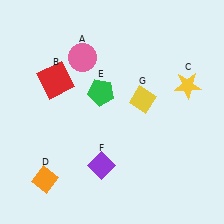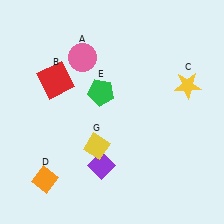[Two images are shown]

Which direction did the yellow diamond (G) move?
The yellow diamond (G) moved down.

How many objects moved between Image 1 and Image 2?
1 object moved between the two images.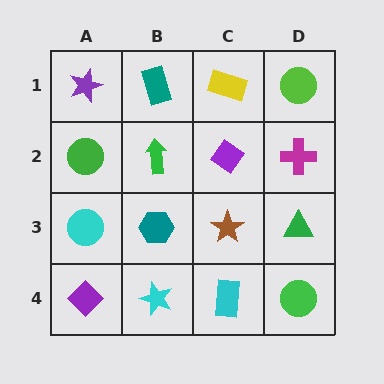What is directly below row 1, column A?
A green circle.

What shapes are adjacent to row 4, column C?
A brown star (row 3, column C), a cyan star (row 4, column B), a green circle (row 4, column D).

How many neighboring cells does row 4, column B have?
3.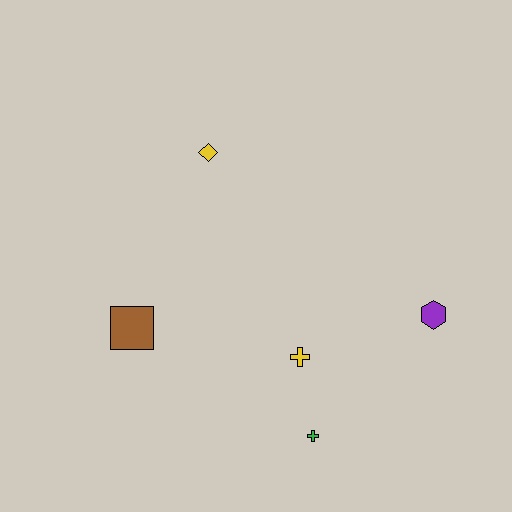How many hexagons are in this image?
There is 1 hexagon.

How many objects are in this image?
There are 5 objects.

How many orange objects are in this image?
There are no orange objects.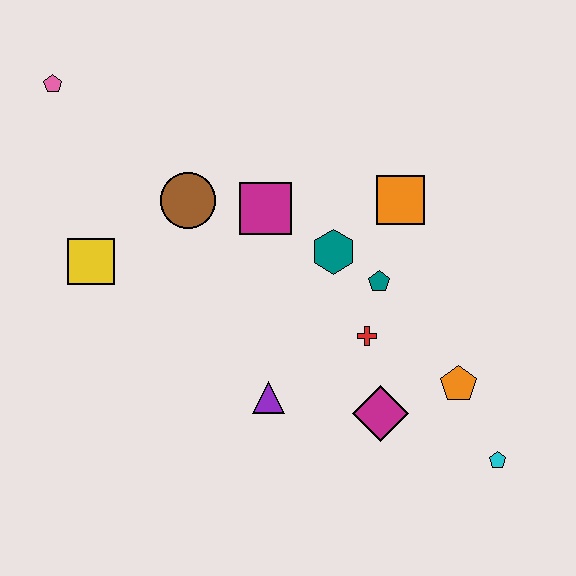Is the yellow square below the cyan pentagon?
No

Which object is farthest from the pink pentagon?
The cyan pentagon is farthest from the pink pentagon.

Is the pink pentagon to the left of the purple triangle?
Yes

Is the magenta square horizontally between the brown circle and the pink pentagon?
No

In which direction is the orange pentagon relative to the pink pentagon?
The orange pentagon is to the right of the pink pentagon.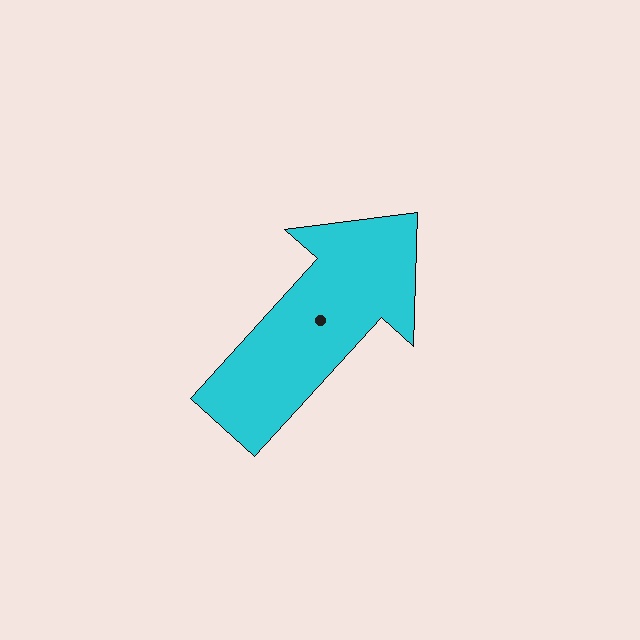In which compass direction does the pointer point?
Northeast.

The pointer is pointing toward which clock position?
Roughly 1 o'clock.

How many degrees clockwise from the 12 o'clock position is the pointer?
Approximately 42 degrees.